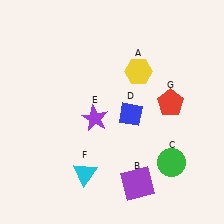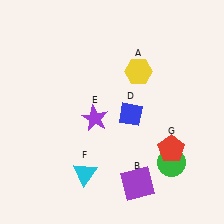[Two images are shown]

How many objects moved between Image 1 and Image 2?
1 object moved between the two images.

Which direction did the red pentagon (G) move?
The red pentagon (G) moved down.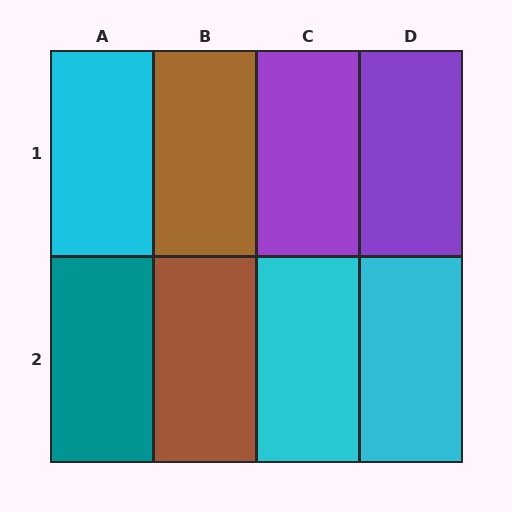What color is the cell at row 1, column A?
Cyan.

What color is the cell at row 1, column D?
Purple.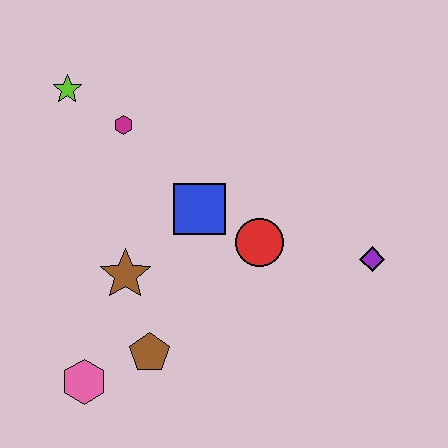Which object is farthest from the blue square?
The pink hexagon is farthest from the blue square.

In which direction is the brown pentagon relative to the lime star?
The brown pentagon is below the lime star.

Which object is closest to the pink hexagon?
The brown pentagon is closest to the pink hexagon.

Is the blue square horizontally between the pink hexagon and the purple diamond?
Yes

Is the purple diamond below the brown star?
No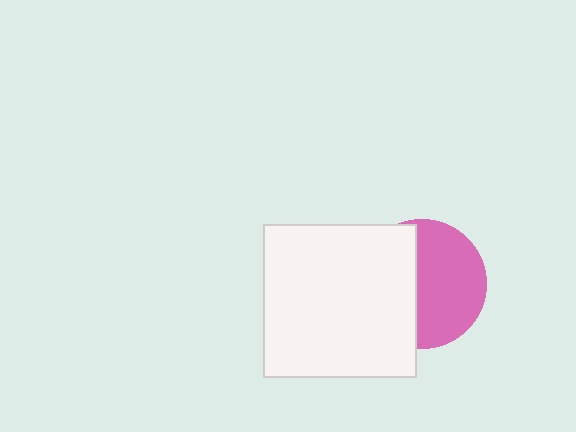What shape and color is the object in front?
The object in front is a white square.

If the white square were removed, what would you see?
You would see the complete pink circle.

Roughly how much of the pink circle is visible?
About half of it is visible (roughly 55%).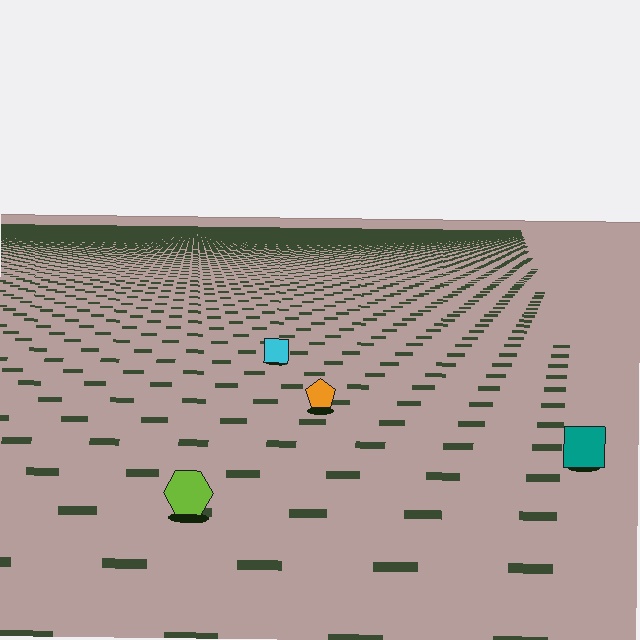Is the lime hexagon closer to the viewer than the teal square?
Yes. The lime hexagon is closer — you can tell from the texture gradient: the ground texture is coarser near it.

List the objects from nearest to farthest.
From nearest to farthest: the lime hexagon, the teal square, the orange pentagon, the cyan square.